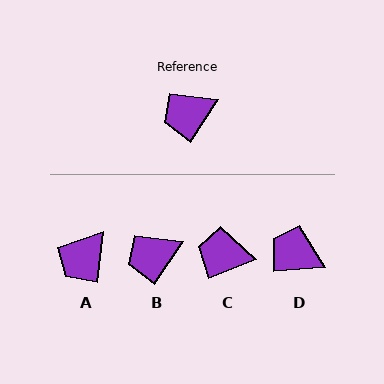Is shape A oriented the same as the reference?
No, it is off by about 26 degrees.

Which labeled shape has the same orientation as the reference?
B.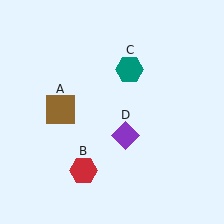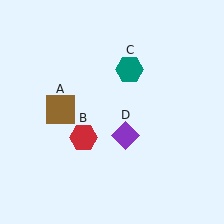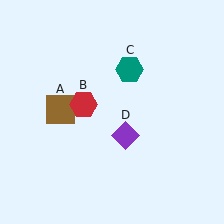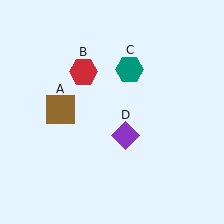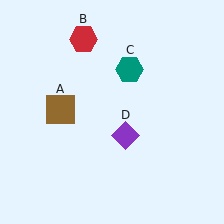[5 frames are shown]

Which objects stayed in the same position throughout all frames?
Brown square (object A) and teal hexagon (object C) and purple diamond (object D) remained stationary.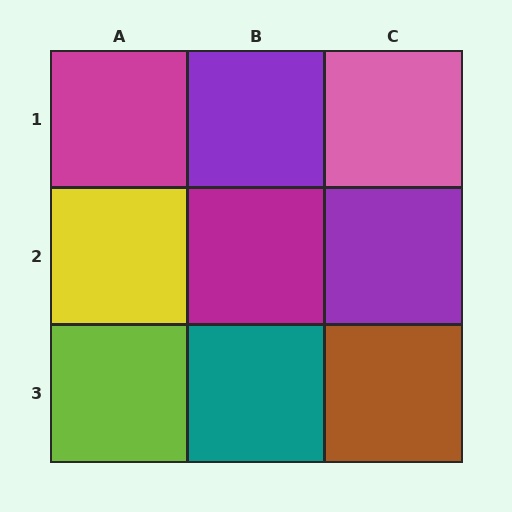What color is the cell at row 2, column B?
Magenta.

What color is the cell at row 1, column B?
Purple.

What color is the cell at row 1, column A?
Magenta.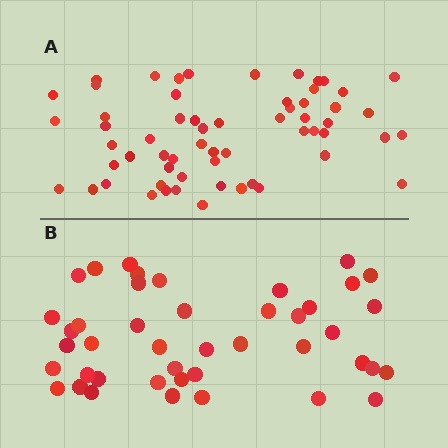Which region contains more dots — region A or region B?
Region A (the top region) has more dots.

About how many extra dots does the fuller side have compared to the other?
Region A has approximately 15 more dots than region B.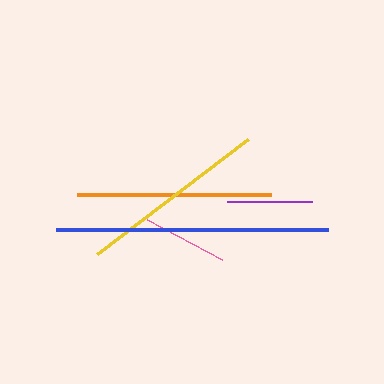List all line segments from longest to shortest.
From longest to shortest: blue, orange, yellow, purple, pink.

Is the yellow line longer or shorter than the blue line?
The blue line is longer than the yellow line.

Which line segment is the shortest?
The pink line is the shortest at approximately 85 pixels.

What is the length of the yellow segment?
The yellow segment is approximately 189 pixels long.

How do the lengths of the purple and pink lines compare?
The purple and pink lines are approximately the same length.